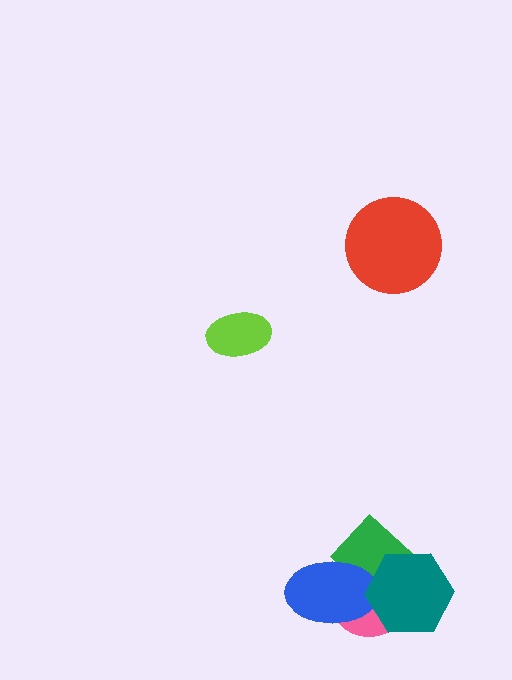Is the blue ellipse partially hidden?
Yes, it is partially covered by another shape.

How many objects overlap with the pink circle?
3 objects overlap with the pink circle.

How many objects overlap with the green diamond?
3 objects overlap with the green diamond.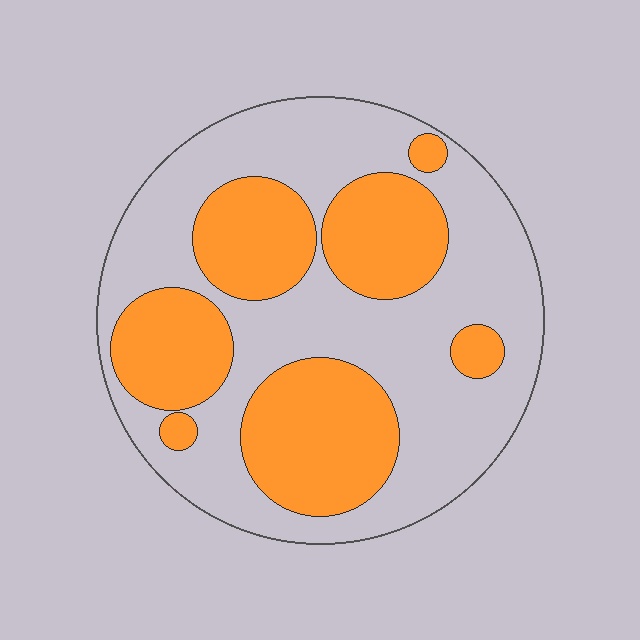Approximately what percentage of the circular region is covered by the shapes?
Approximately 40%.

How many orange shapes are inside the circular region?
7.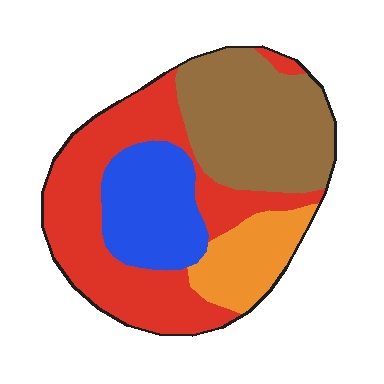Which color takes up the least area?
Orange, at roughly 15%.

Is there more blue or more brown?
Brown.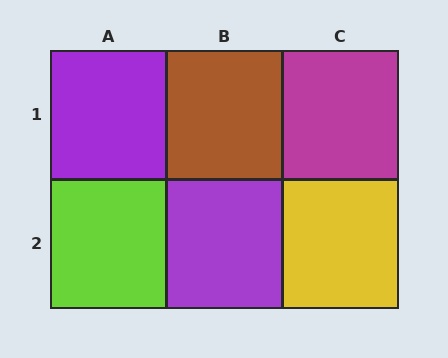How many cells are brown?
1 cell is brown.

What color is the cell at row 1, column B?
Brown.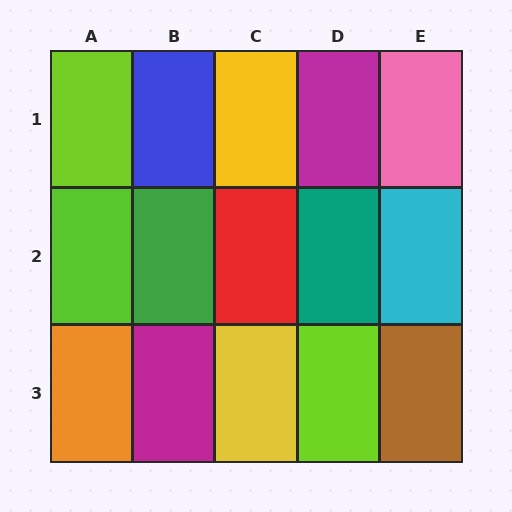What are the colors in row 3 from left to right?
Orange, magenta, yellow, lime, brown.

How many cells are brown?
1 cell is brown.